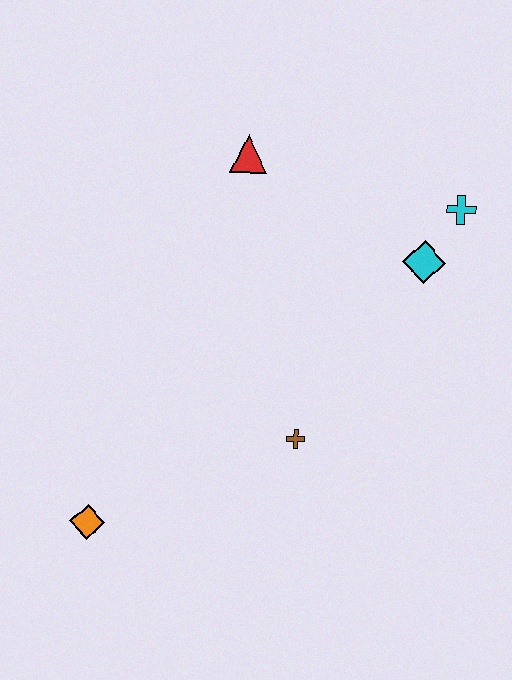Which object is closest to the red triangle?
The cyan diamond is closest to the red triangle.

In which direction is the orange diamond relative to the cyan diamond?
The orange diamond is to the left of the cyan diamond.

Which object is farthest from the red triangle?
The orange diamond is farthest from the red triangle.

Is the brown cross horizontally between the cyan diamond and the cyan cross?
No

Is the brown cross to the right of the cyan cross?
No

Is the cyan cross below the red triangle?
Yes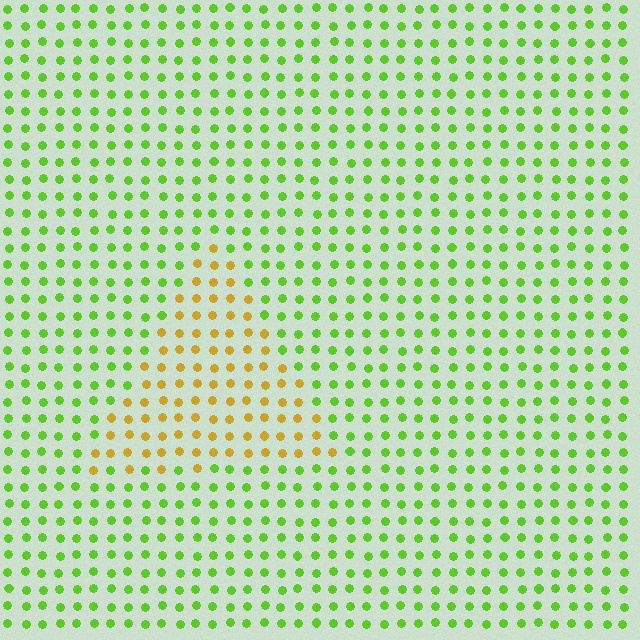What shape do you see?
I see a triangle.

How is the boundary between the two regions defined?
The boundary is defined purely by a slight shift in hue (about 55 degrees). Spacing, size, and orientation are identical on both sides.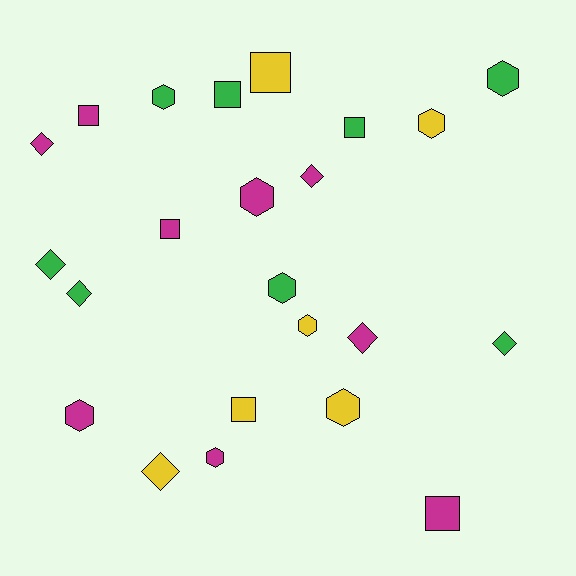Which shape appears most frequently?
Hexagon, with 9 objects.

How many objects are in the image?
There are 23 objects.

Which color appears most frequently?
Magenta, with 9 objects.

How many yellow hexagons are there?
There are 3 yellow hexagons.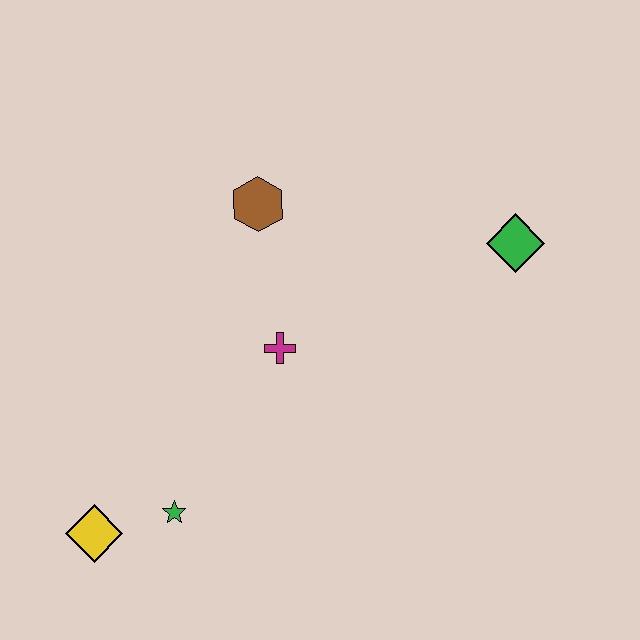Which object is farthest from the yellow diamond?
The green diamond is farthest from the yellow diamond.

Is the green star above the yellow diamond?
Yes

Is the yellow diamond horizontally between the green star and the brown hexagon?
No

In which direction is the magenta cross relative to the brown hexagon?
The magenta cross is below the brown hexagon.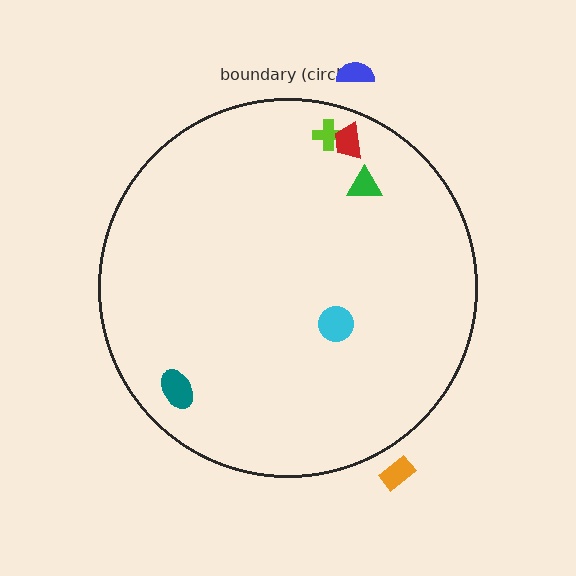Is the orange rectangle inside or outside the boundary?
Outside.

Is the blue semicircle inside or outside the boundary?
Outside.